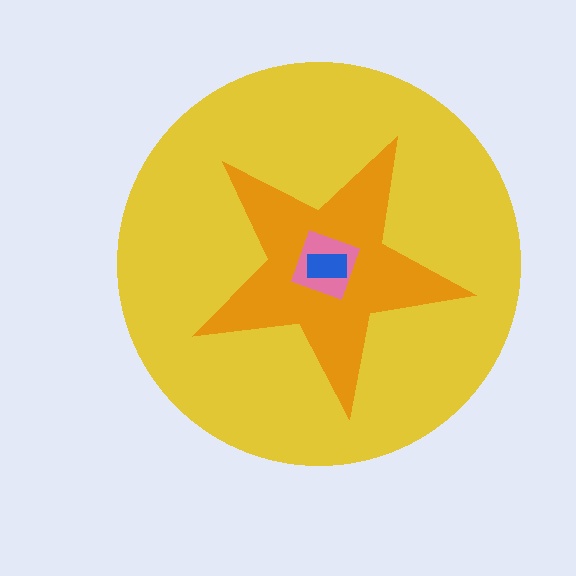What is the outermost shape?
The yellow circle.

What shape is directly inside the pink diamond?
The blue rectangle.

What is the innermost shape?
The blue rectangle.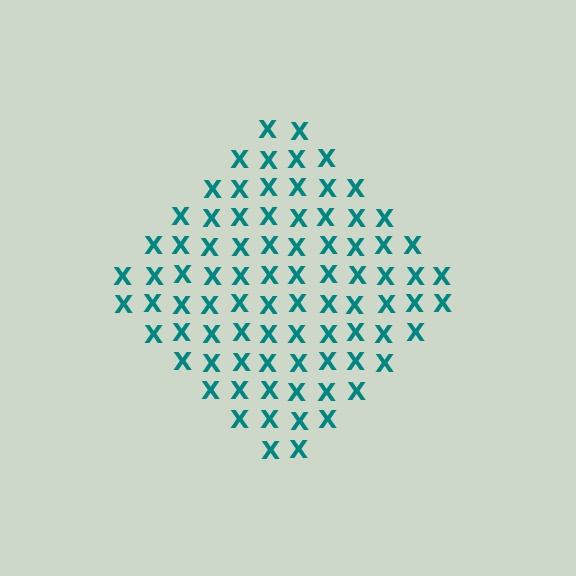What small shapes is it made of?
It is made of small letter X's.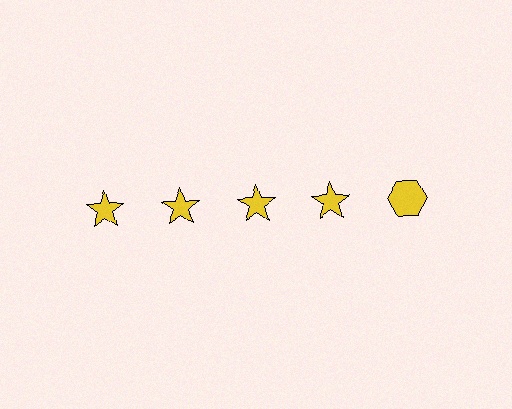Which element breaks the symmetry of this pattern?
The yellow hexagon in the top row, rightmost column breaks the symmetry. All other shapes are yellow stars.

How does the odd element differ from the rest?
It has a different shape: hexagon instead of star.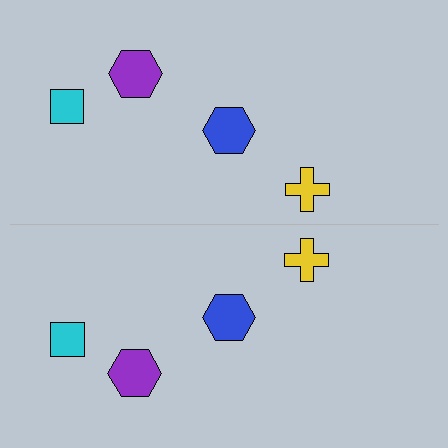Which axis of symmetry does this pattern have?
The pattern has a horizontal axis of symmetry running through the center of the image.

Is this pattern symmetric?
Yes, this pattern has bilateral (reflection) symmetry.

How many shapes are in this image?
There are 8 shapes in this image.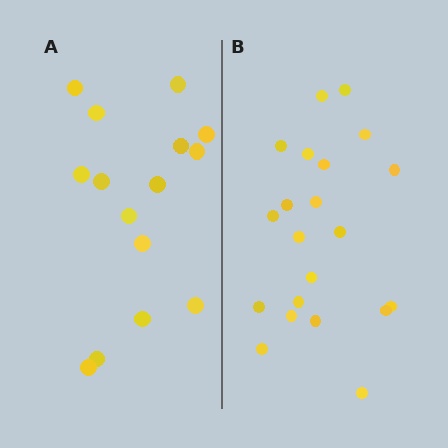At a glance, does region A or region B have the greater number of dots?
Region B (the right region) has more dots.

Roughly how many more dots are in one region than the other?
Region B has about 6 more dots than region A.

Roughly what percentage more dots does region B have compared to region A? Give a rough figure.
About 40% more.